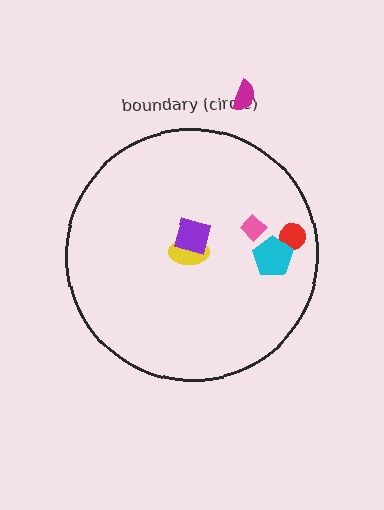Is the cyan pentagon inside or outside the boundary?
Inside.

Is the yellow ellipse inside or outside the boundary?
Inside.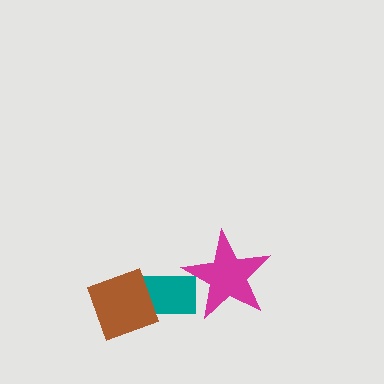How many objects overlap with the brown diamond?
1 object overlaps with the brown diamond.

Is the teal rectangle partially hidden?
Yes, it is partially covered by another shape.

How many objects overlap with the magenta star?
1 object overlaps with the magenta star.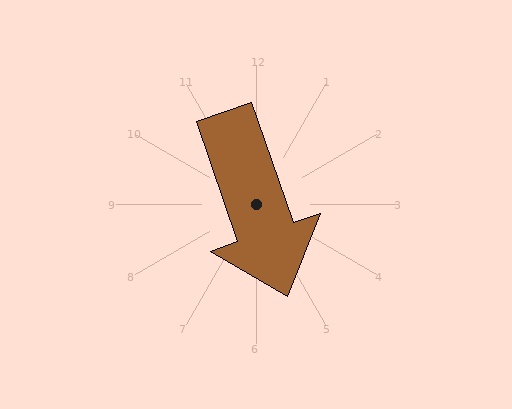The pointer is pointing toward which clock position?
Roughly 5 o'clock.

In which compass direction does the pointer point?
South.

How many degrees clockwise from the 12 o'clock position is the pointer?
Approximately 161 degrees.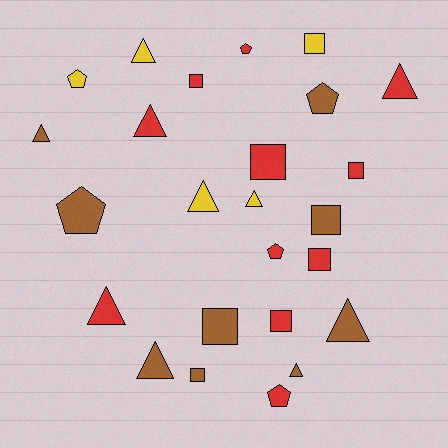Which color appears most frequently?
Red, with 11 objects.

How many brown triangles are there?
There are 4 brown triangles.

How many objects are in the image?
There are 25 objects.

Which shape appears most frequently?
Triangle, with 10 objects.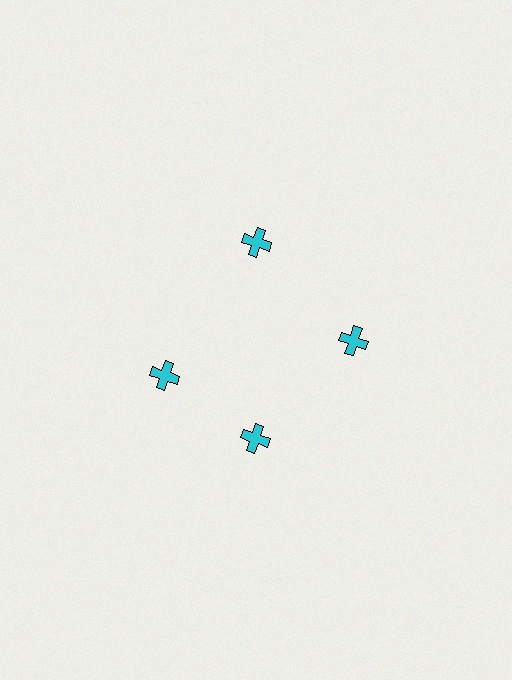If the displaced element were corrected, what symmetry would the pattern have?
It would have 4-fold rotational symmetry — the pattern would map onto itself every 90 degrees.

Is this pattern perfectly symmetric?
No. The 4 cyan crosses are arranged in a ring, but one element near the 9 o'clock position is rotated out of alignment along the ring, breaking the 4-fold rotational symmetry.